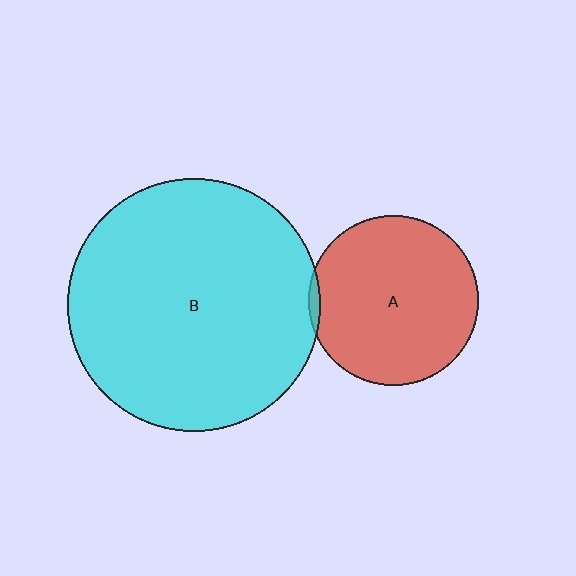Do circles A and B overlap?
Yes.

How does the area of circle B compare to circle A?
Approximately 2.2 times.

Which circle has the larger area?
Circle B (cyan).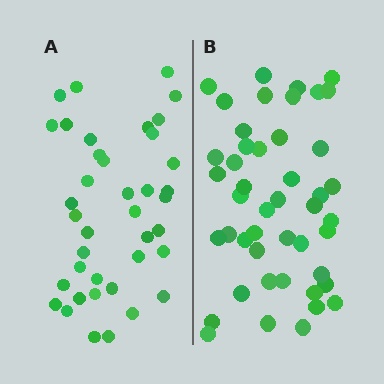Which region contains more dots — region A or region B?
Region B (the right region) has more dots.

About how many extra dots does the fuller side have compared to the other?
Region B has roughly 8 or so more dots than region A.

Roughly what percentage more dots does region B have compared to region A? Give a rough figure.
About 20% more.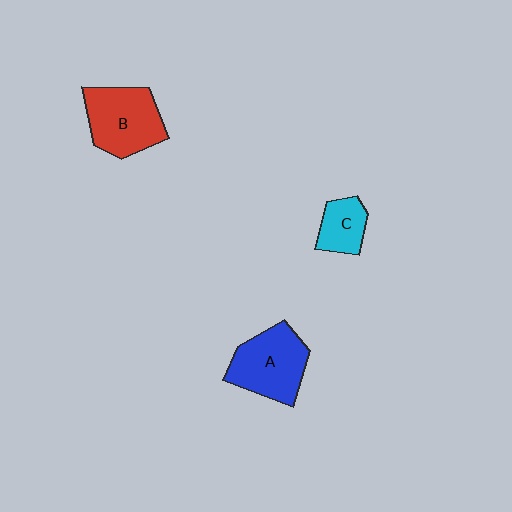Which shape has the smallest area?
Shape C (cyan).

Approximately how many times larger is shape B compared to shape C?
Approximately 2.0 times.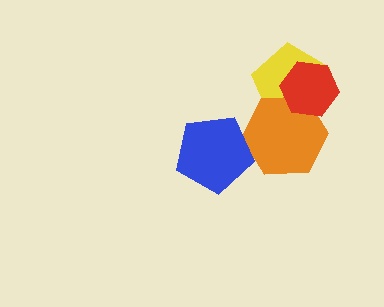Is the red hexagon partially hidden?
No, no other shape covers it.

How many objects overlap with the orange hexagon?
3 objects overlap with the orange hexagon.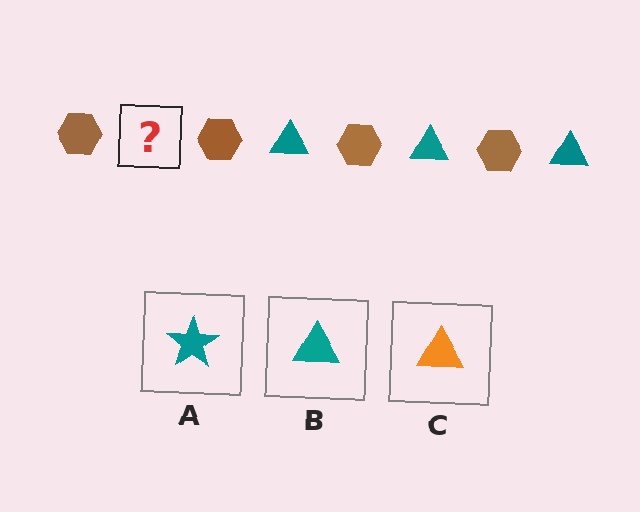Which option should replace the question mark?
Option B.